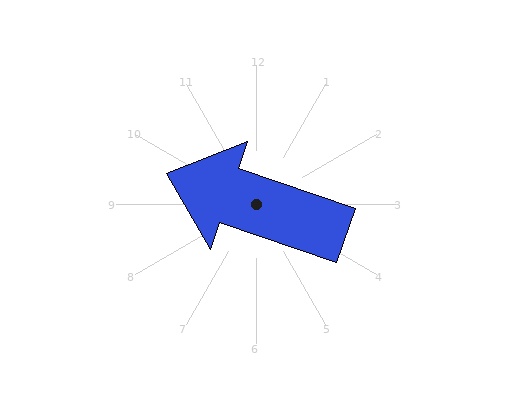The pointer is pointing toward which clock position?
Roughly 10 o'clock.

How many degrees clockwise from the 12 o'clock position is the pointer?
Approximately 289 degrees.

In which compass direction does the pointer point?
West.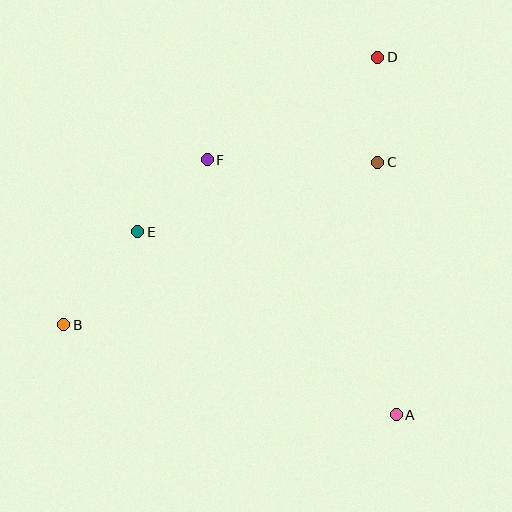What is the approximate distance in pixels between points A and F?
The distance between A and F is approximately 317 pixels.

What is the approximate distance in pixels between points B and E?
The distance between B and E is approximately 119 pixels.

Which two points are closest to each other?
Points E and F are closest to each other.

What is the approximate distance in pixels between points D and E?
The distance between D and E is approximately 297 pixels.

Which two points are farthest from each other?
Points B and D are farthest from each other.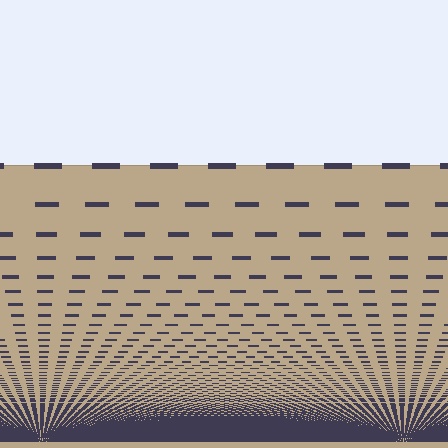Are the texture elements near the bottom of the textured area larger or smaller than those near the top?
Smaller. The gradient is inverted — elements near the bottom are smaller and denser.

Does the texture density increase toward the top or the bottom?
Density increases toward the bottom.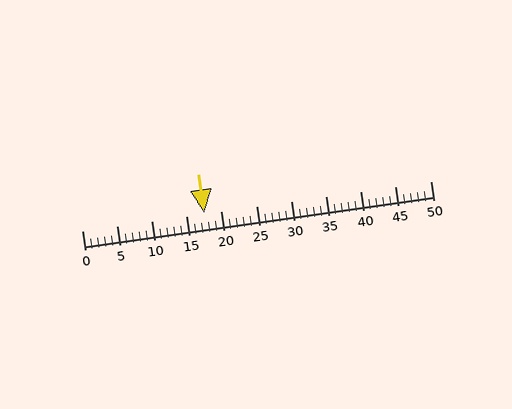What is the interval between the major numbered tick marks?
The major tick marks are spaced 5 units apart.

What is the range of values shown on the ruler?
The ruler shows values from 0 to 50.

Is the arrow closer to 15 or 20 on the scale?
The arrow is closer to 20.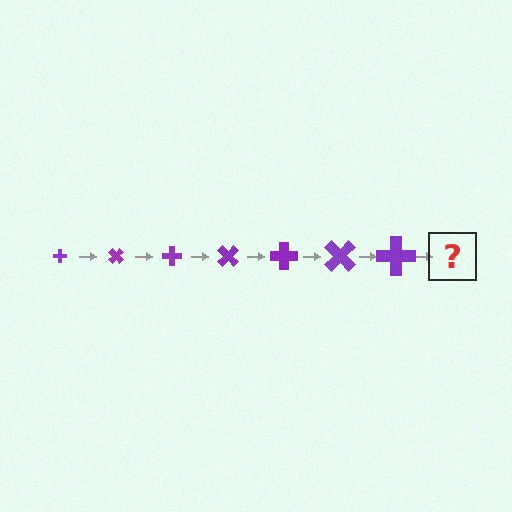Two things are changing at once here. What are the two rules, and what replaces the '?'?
The two rules are that the cross grows larger each step and it rotates 45 degrees each step. The '?' should be a cross, larger than the previous one and rotated 315 degrees from the start.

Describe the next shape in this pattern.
It should be a cross, larger than the previous one and rotated 315 degrees from the start.